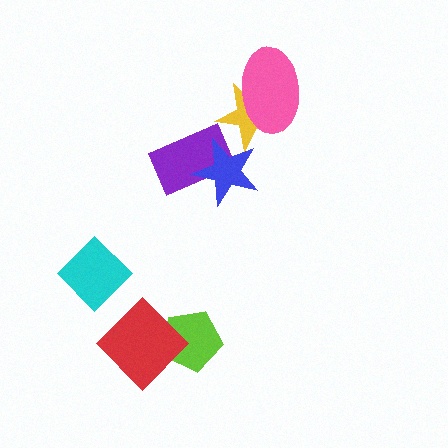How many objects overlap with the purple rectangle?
1 object overlaps with the purple rectangle.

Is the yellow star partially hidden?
Yes, it is partially covered by another shape.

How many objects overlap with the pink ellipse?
1 object overlaps with the pink ellipse.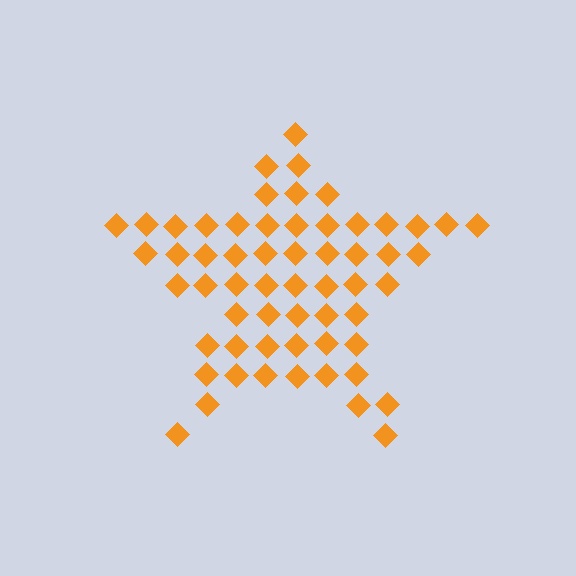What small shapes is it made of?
It is made of small diamonds.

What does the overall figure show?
The overall figure shows a star.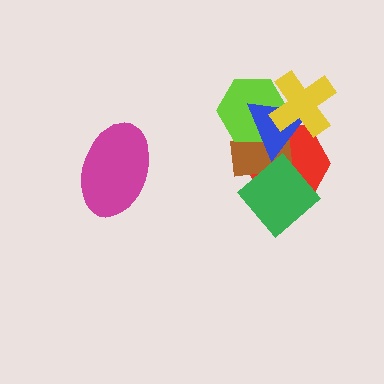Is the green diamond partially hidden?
No, no other shape covers it.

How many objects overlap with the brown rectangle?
4 objects overlap with the brown rectangle.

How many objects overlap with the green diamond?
2 objects overlap with the green diamond.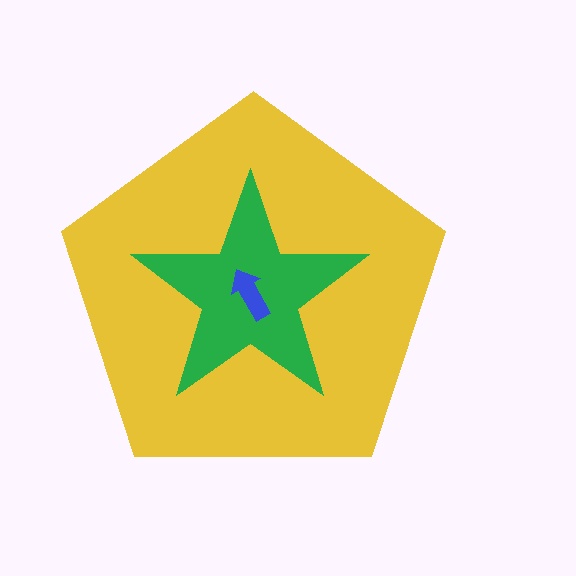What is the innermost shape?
The blue arrow.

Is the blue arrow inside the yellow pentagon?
Yes.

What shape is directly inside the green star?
The blue arrow.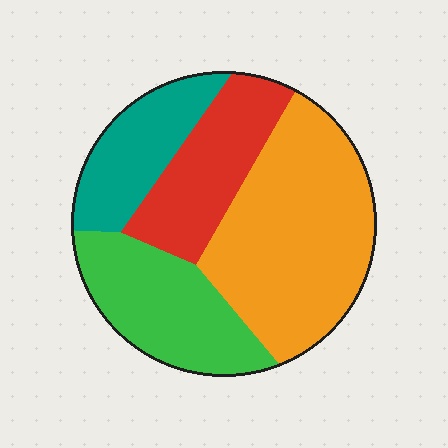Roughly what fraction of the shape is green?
Green takes up less than a quarter of the shape.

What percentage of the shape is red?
Red takes up about one fifth (1/5) of the shape.